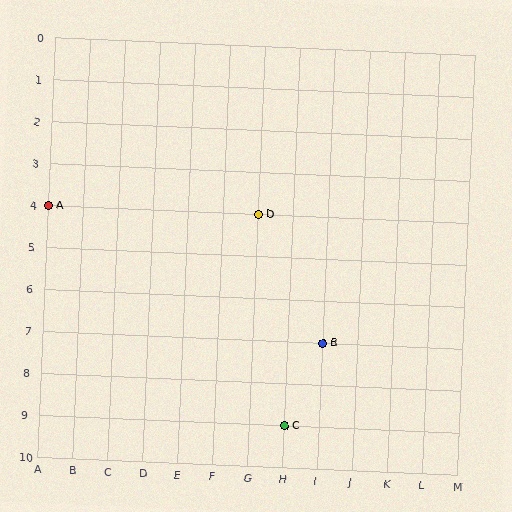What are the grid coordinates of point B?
Point B is at grid coordinates (I, 7).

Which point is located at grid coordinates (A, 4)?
Point A is at (A, 4).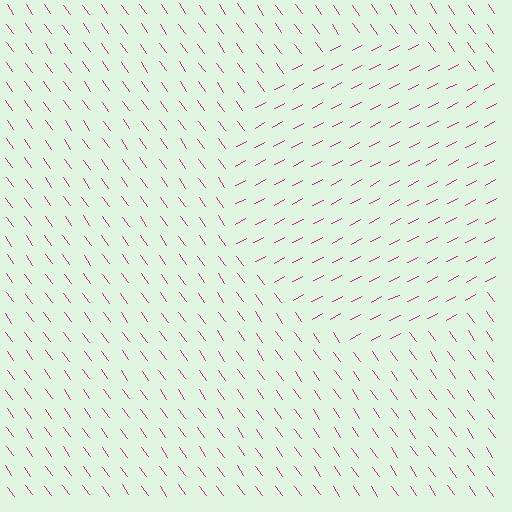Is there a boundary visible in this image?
Yes, there is a texture boundary formed by a change in line orientation.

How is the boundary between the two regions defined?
The boundary is defined purely by a change in line orientation (approximately 82 degrees difference). All lines are the same color and thickness.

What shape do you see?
I see a circle.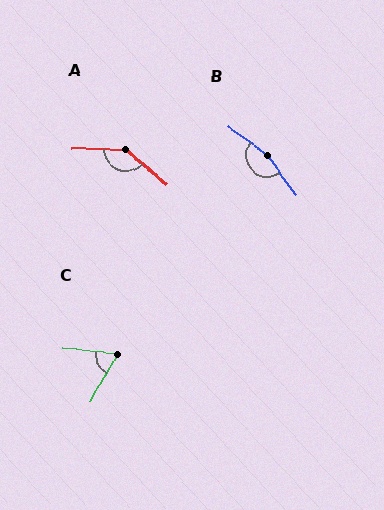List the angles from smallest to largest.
C (67°), A (141°), B (162°).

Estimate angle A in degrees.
Approximately 141 degrees.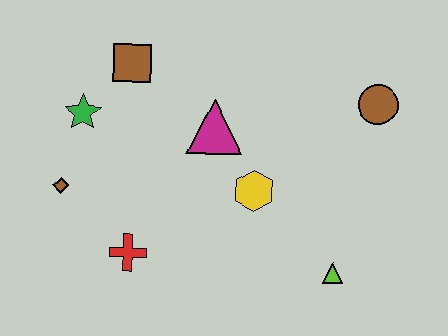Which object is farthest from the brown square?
The lime triangle is farthest from the brown square.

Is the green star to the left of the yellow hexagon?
Yes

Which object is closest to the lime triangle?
The yellow hexagon is closest to the lime triangle.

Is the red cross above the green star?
No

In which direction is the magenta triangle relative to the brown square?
The magenta triangle is to the right of the brown square.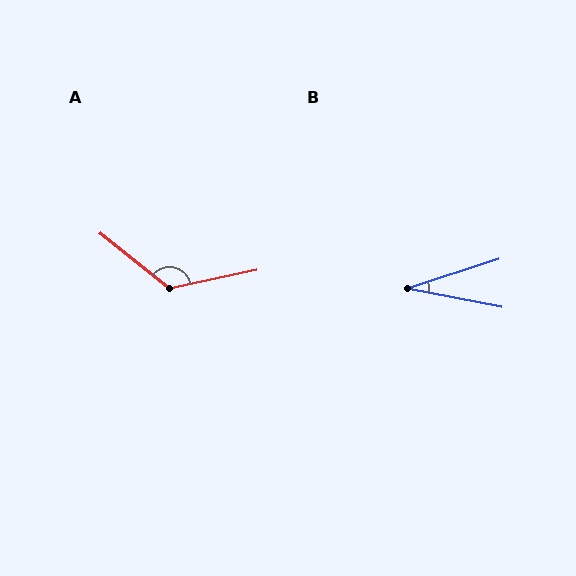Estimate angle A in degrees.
Approximately 130 degrees.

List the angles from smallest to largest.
B (29°), A (130°).